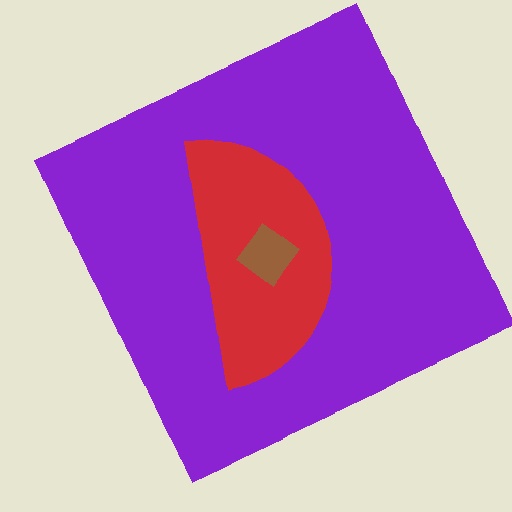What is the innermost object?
The brown diamond.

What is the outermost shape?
The purple square.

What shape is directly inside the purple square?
The red semicircle.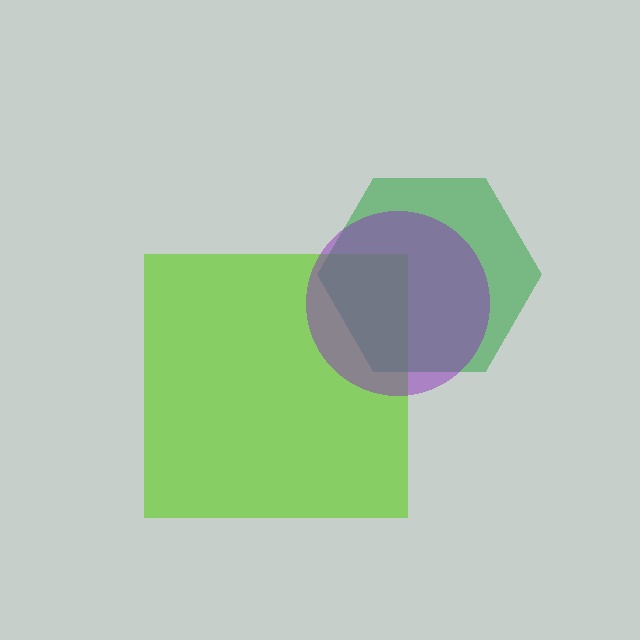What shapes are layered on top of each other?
The layered shapes are: a lime square, a green hexagon, a purple circle.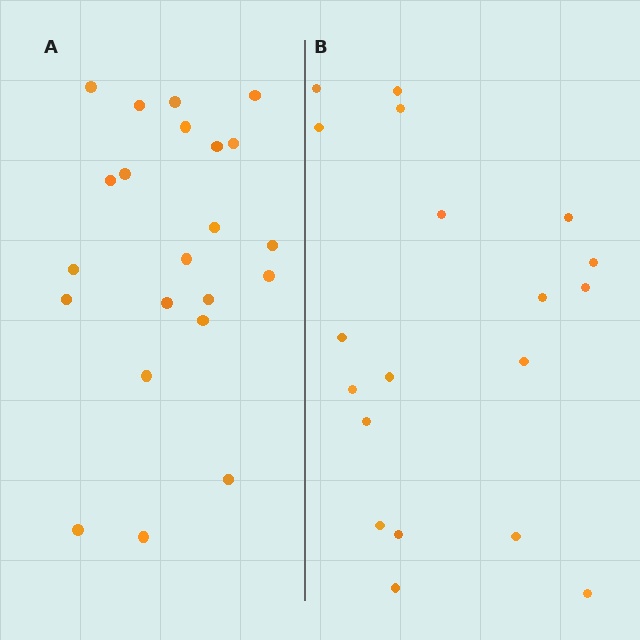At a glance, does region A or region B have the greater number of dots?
Region A (the left region) has more dots.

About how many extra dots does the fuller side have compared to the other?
Region A has just a few more — roughly 2 or 3 more dots than region B.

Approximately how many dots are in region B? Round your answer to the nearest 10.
About 20 dots. (The exact count is 19, which rounds to 20.)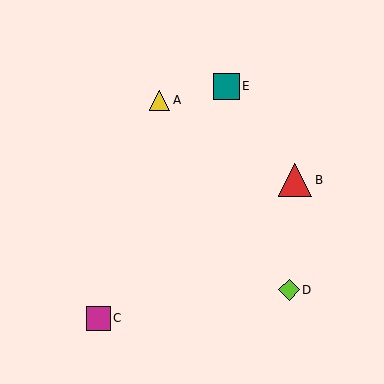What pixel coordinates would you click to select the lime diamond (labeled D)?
Click at (289, 290) to select the lime diamond D.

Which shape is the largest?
The red triangle (labeled B) is the largest.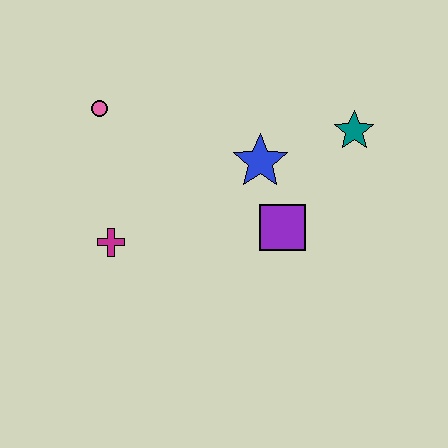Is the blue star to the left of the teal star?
Yes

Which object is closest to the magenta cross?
The pink circle is closest to the magenta cross.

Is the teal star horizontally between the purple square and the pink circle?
No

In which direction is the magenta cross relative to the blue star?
The magenta cross is to the left of the blue star.